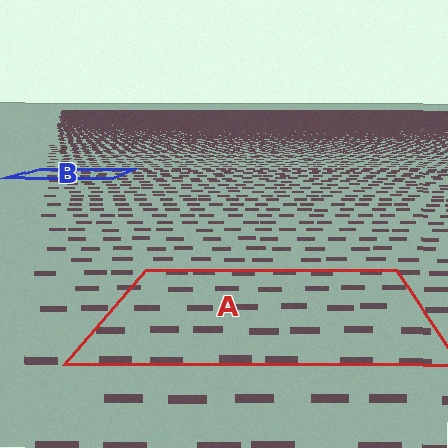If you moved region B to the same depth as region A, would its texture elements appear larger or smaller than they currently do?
They would appear larger. At a closer depth, the same texture elements are projected at a bigger on-screen size.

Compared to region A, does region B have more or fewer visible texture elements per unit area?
Region B has more texture elements per unit area — they are packed more densely because it is farther away.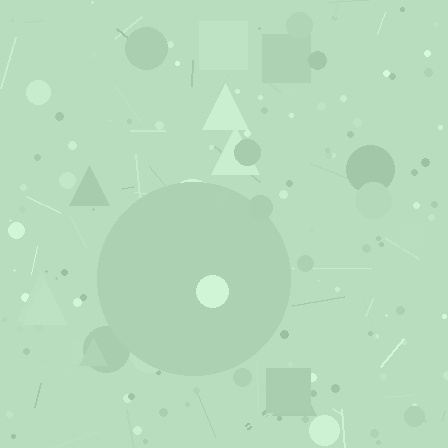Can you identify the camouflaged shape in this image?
The camouflaged shape is a circle.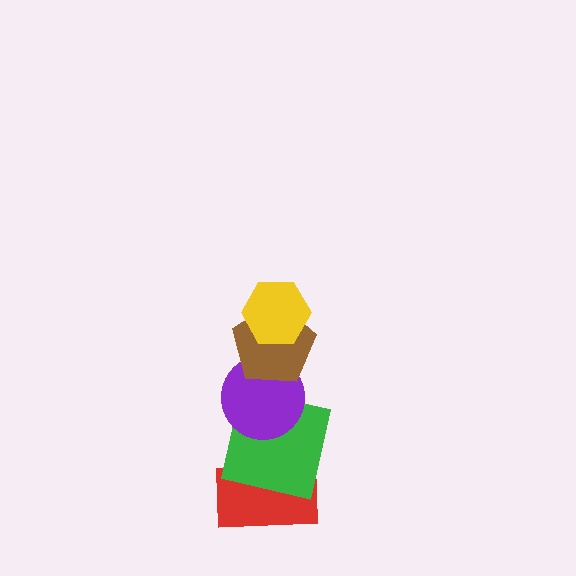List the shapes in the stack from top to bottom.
From top to bottom: the yellow hexagon, the brown pentagon, the purple circle, the green square, the red rectangle.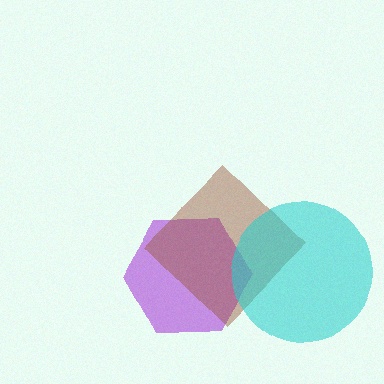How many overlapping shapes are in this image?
There are 3 overlapping shapes in the image.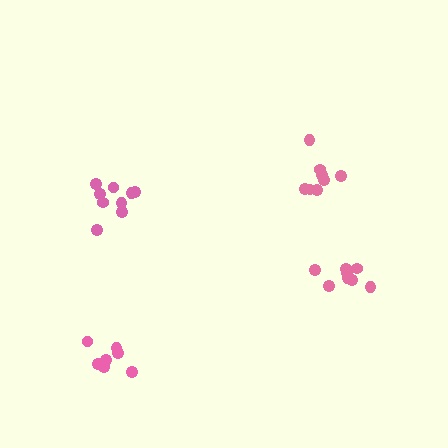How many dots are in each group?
Group 1: 9 dots, Group 2: 8 dots, Group 3: 7 dots, Group 4: 8 dots (32 total).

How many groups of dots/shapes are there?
There are 4 groups.